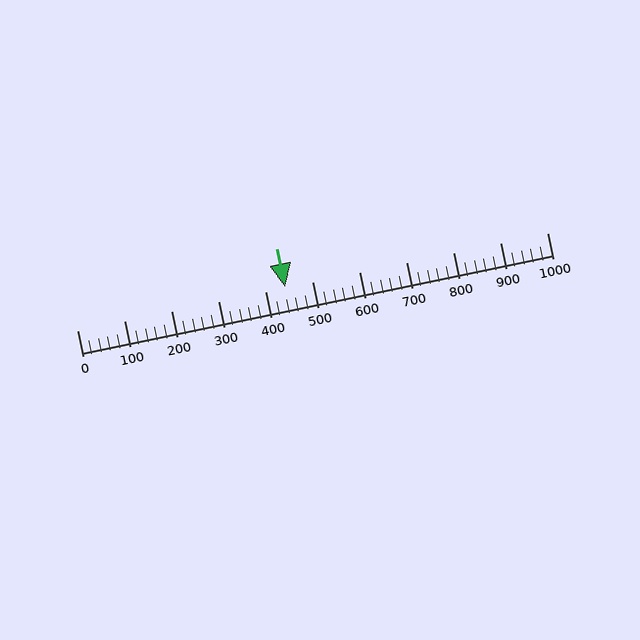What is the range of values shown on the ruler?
The ruler shows values from 0 to 1000.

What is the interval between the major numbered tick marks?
The major tick marks are spaced 100 units apart.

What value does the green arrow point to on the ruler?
The green arrow points to approximately 443.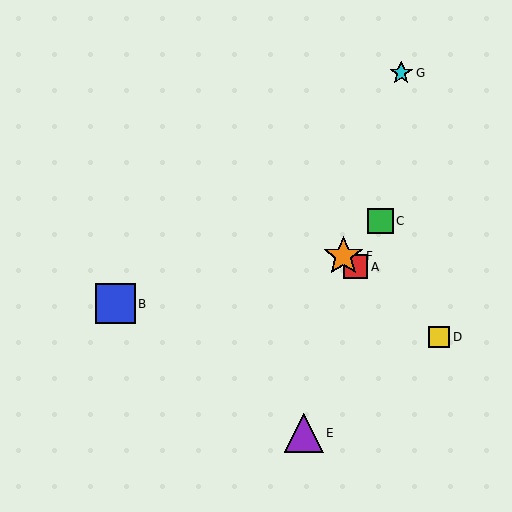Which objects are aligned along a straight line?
Objects A, D, F are aligned along a straight line.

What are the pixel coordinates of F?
Object F is at (343, 256).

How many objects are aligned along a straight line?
3 objects (A, D, F) are aligned along a straight line.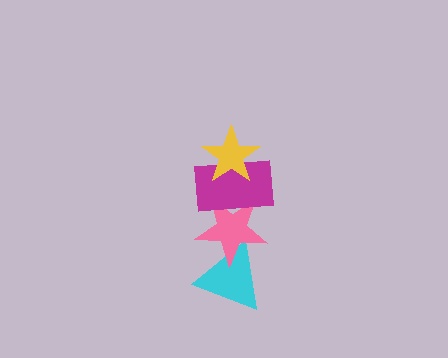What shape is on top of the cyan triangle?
The pink star is on top of the cyan triangle.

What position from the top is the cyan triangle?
The cyan triangle is 4th from the top.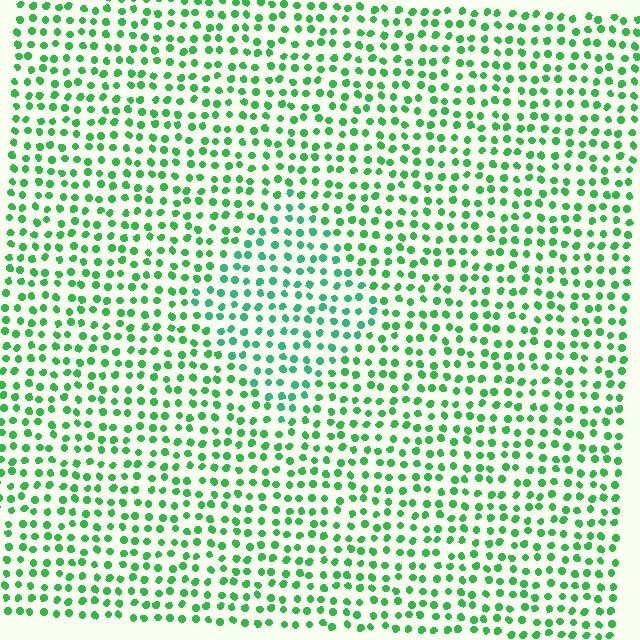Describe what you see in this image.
The image is filled with small green elements in a uniform arrangement. A diamond-shaped region is visible where the elements are tinted to a slightly different hue, forming a subtle color boundary.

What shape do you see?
I see a diamond.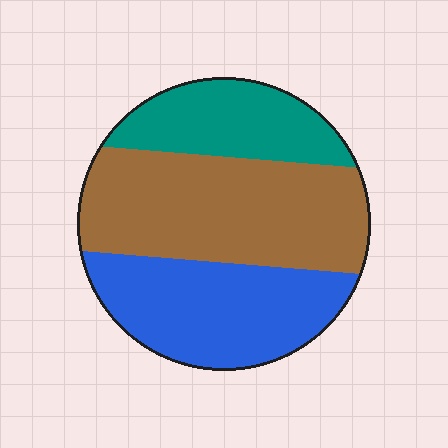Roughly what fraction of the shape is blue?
Blue takes up between a third and a half of the shape.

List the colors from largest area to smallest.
From largest to smallest: brown, blue, teal.